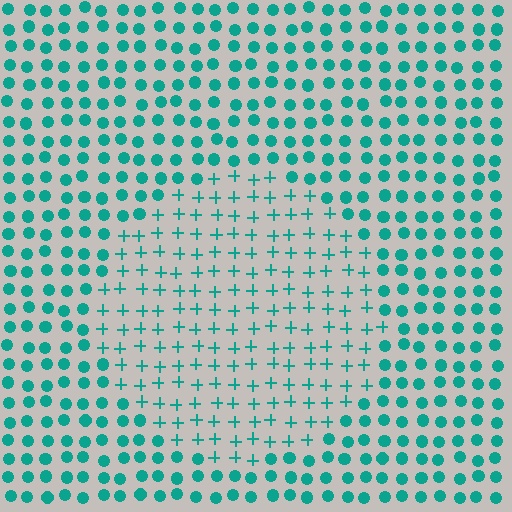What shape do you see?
I see a circle.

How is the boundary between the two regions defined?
The boundary is defined by a change in element shape: plus signs inside vs. circles outside. All elements share the same color and spacing.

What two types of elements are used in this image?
The image uses plus signs inside the circle region and circles outside it.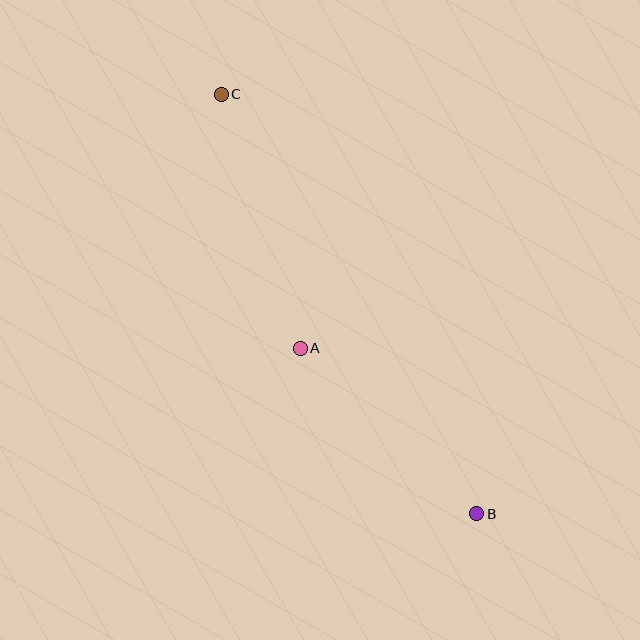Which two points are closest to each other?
Points A and B are closest to each other.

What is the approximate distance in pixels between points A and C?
The distance between A and C is approximately 266 pixels.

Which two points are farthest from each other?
Points B and C are farthest from each other.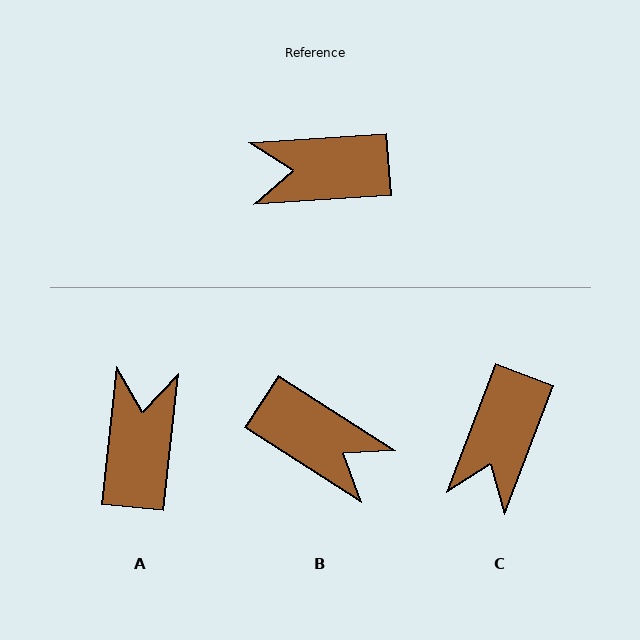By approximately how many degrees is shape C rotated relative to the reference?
Approximately 65 degrees counter-clockwise.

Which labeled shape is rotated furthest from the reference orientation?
B, about 143 degrees away.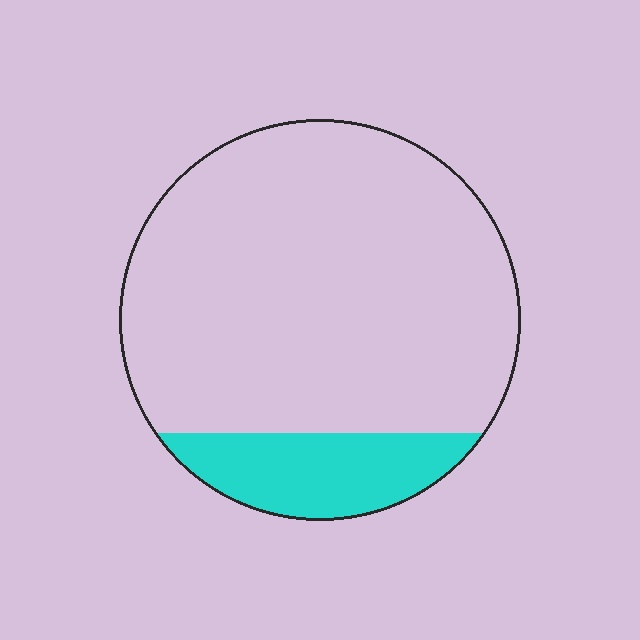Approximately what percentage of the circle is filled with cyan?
Approximately 15%.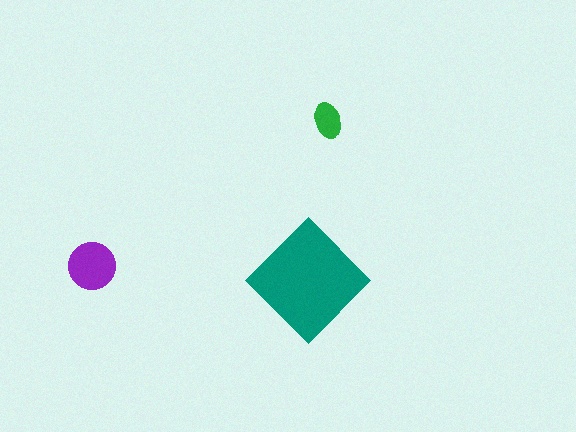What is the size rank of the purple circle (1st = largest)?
2nd.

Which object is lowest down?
The teal diamond is bottommost.